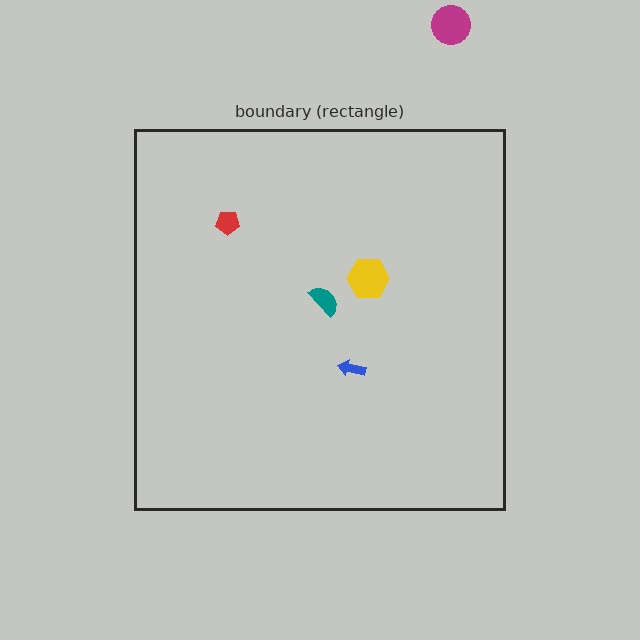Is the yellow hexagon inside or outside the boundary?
Inside.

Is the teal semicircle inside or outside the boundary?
Inside.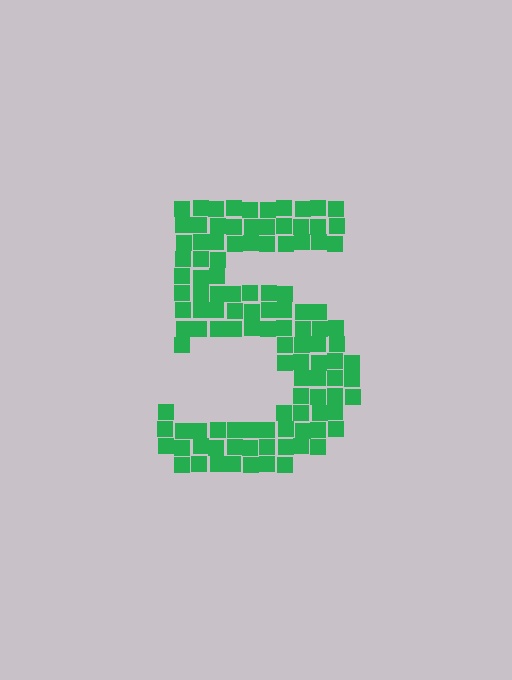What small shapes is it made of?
It is made of small squares.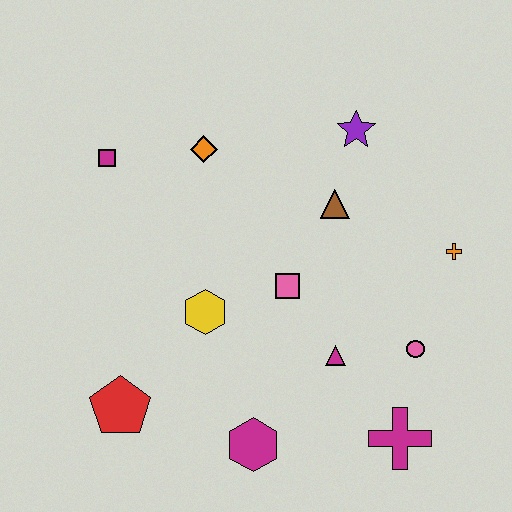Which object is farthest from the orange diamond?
The magenta cross is farthest from the orange diamond.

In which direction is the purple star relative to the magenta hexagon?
The purple star is above the magenta hexagon.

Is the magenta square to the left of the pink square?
Yes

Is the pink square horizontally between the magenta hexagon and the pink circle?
Yes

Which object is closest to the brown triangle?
The purple star is closest to the brown triangle.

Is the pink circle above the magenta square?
No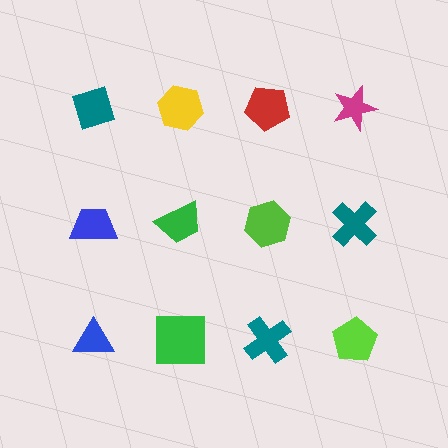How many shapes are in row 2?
4 shapes.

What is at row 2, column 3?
A lime hexagon.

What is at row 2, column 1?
A blue trapezoid.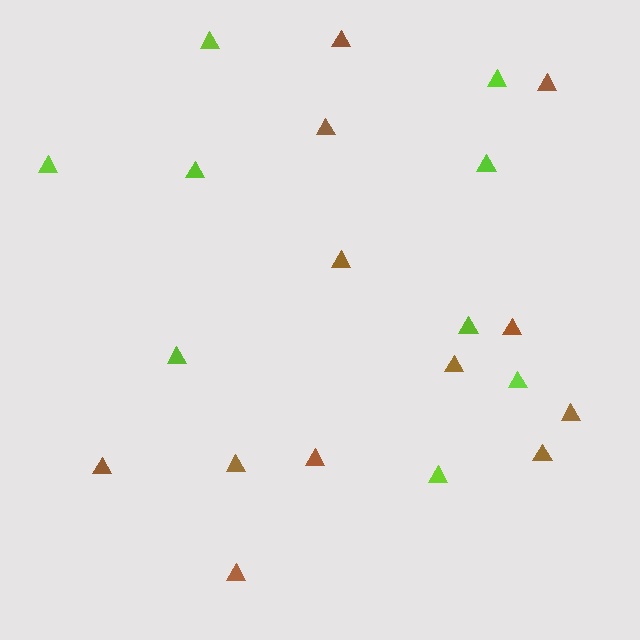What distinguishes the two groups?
There are 2 groups: one group of brown triangles (12) and one group of lime triangles (9).